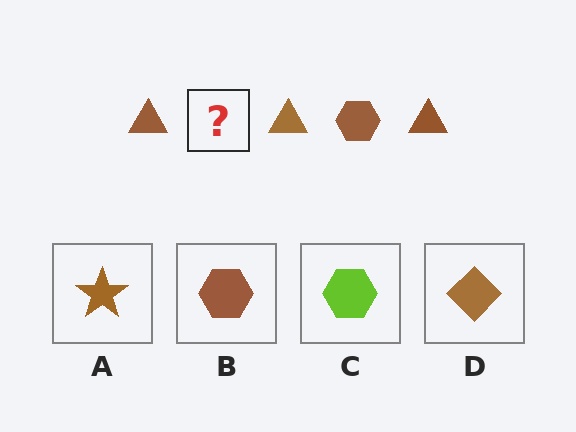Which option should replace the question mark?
Option B.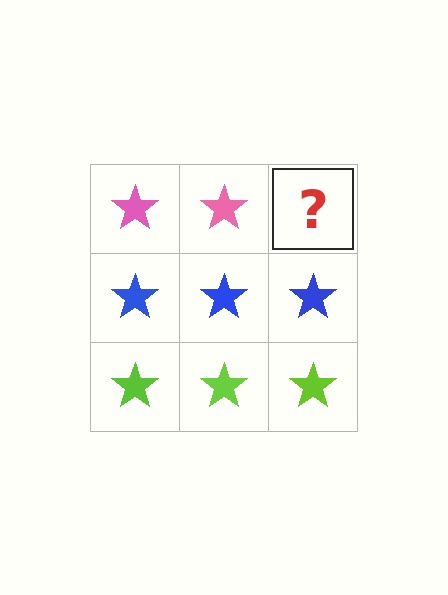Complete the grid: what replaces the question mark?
The question mark should be replaced with a pink star.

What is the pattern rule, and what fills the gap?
The rule is that each row has a consistent color. The gap should be filled with a pink star.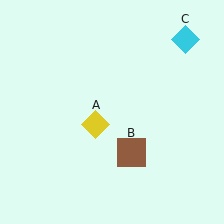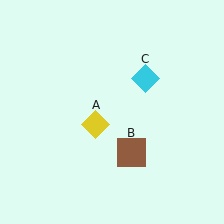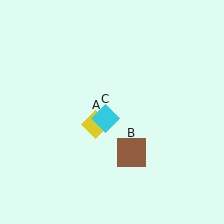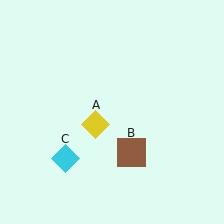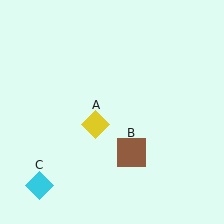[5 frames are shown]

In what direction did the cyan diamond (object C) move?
The cyan diamond (object C) moved down and to the left.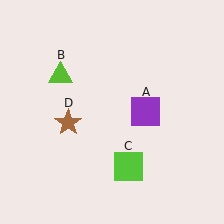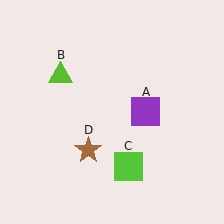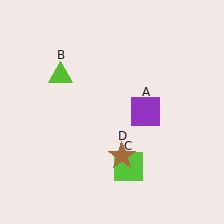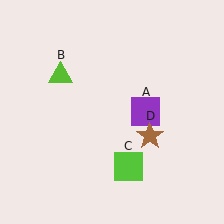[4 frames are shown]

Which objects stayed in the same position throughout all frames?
Purple square (object A) and lime triangle (object B) and lime square (object C) remained stationary.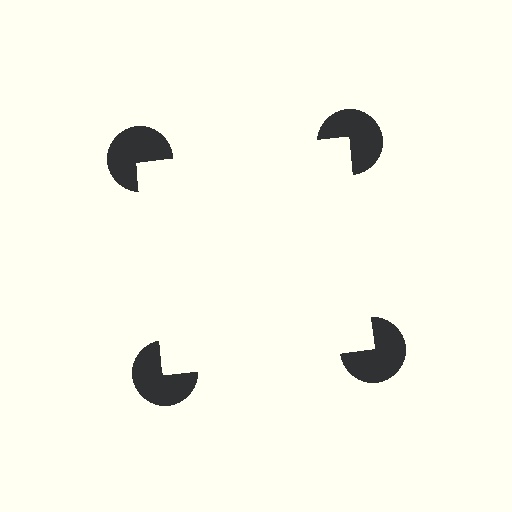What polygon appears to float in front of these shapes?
An illusory square — its edges are inferred from the aligned wedge cuts in the pac-man discs, not physically drawn.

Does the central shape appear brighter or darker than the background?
It typically appears slightly brighter than the background, even though no actual brightness change is drawn.